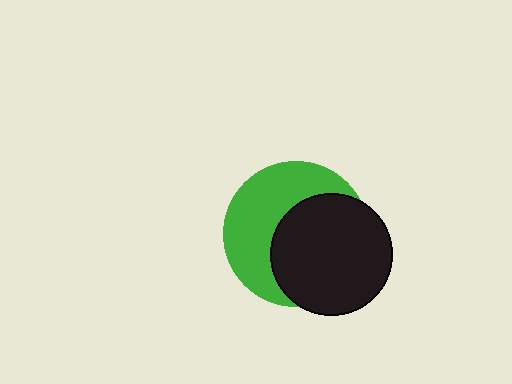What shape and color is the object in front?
The object in front is a black circle.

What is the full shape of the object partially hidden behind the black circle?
The partially hidden object is a green circle.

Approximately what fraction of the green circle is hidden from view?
Roughly 52% of the green circle is hidden behind the black circle.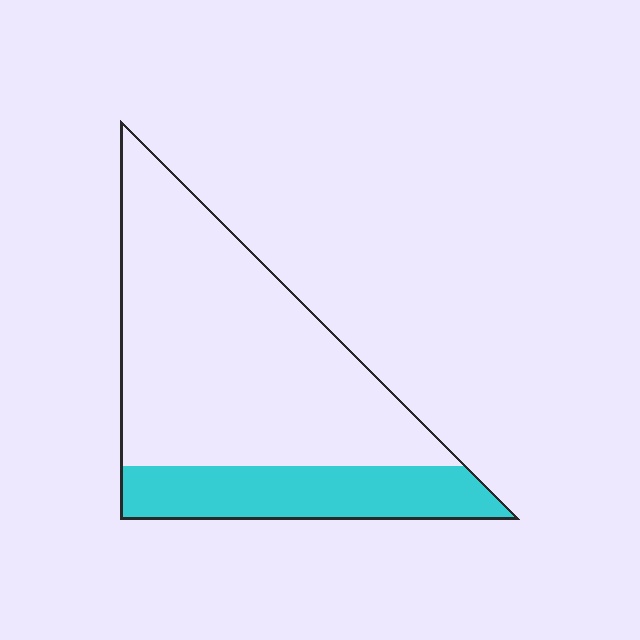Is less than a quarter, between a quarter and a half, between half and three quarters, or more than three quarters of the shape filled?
Between a quarter and a half.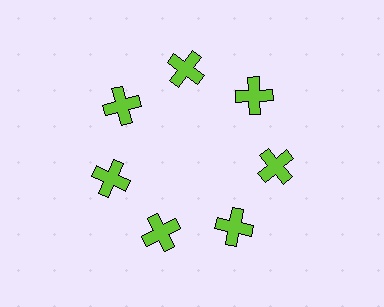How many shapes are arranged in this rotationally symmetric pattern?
There are 7 shapes, arranged in 7 groups of 1.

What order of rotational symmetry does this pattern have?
This pattern has 7-fold rotational symmetry.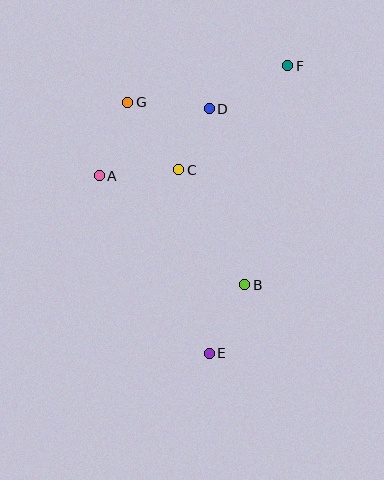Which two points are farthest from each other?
Points E and F are farthest from each other.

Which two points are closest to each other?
Points C and D are closest to each other.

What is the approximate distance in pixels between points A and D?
The distance between A and D is approximately 129 pixels.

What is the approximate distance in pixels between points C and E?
The distance between C and E is approximately 186 pixels.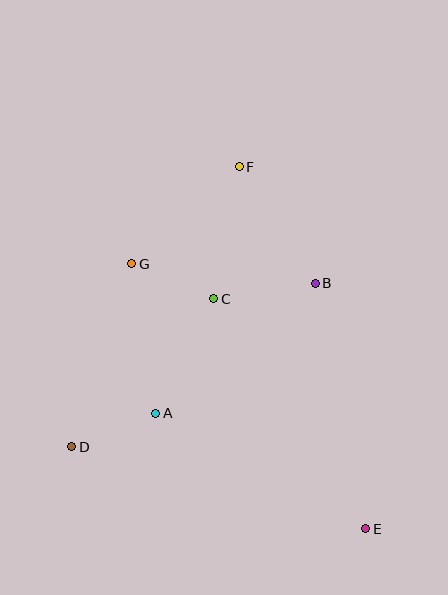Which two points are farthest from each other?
Points E and F are farthest from each other.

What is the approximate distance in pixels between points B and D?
The distance between B and D is approximately 293 pixels.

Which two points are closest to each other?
Points C and G are closest to each other.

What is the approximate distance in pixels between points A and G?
The distance between A and G is approximately 151 pixels.